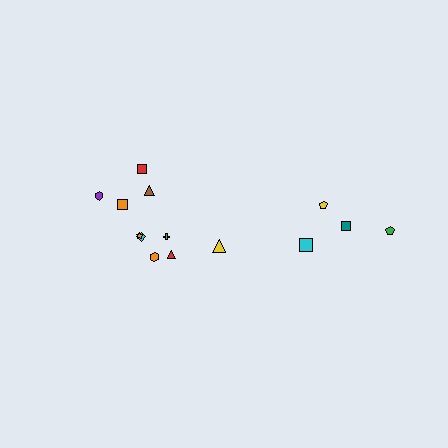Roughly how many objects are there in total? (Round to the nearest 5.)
Roughly 15 objects in total.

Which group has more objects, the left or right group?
The left group.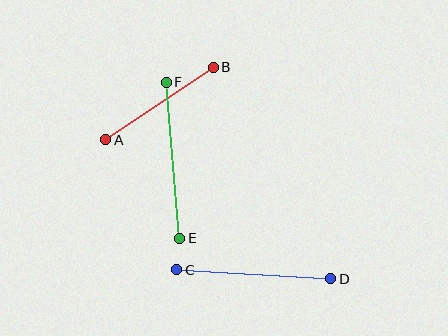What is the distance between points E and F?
The distance is approximately 156 pixels.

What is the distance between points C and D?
The distance is approximately 154 pixels.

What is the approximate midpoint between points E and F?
The midpoint is at approximately (173, 160) pixels.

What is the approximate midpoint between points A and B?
The midpoint is at approximately (160, 104) pixels.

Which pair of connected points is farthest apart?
Points E and F are farthest apart.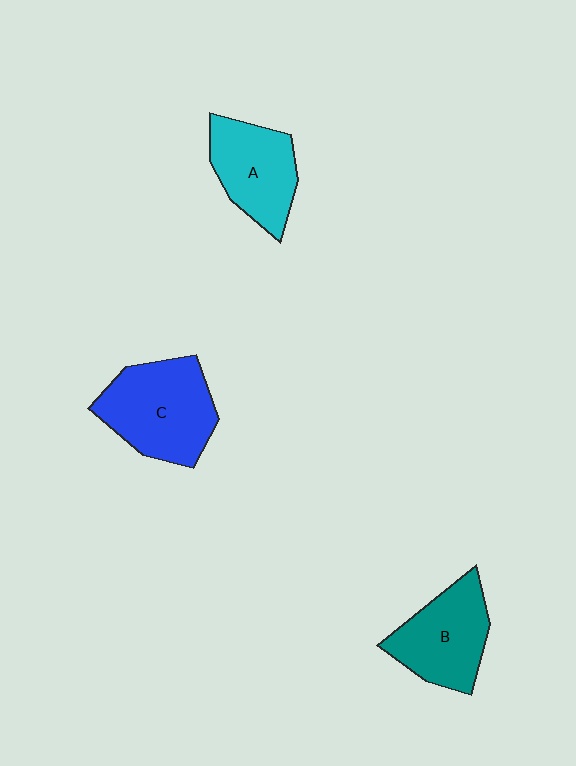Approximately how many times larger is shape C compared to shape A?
Approximately 1.3 times.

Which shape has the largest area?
Shape C (blue).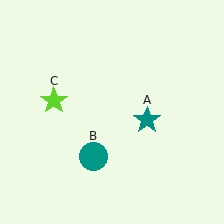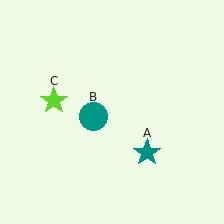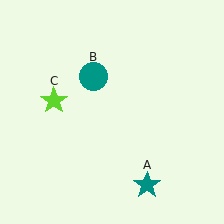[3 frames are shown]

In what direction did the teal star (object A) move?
The teal star (object A) moved down.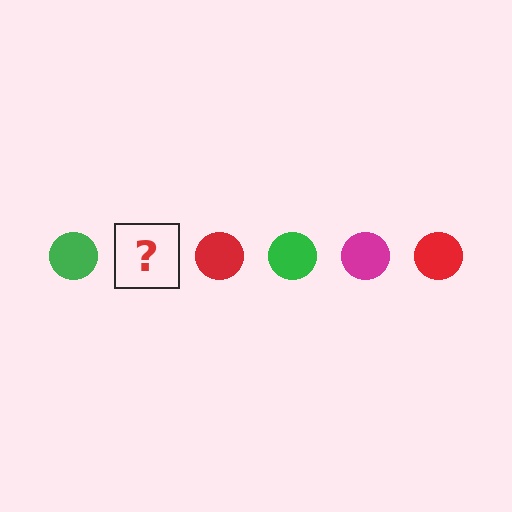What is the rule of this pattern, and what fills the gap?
The rule is that the pattern cycles through green, magenta, red circles. The gap should be filled with a magenta circle.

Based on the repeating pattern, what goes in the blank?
The blank should be a magenta circle.